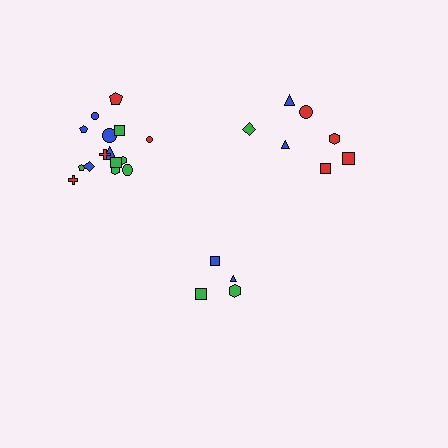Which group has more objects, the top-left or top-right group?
The top-left group.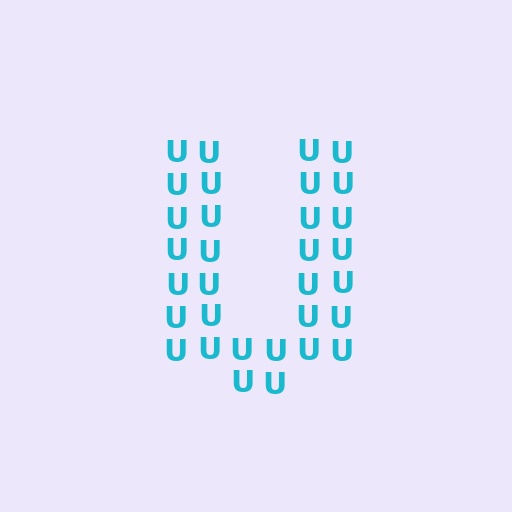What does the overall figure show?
The overall figure shows the letter U.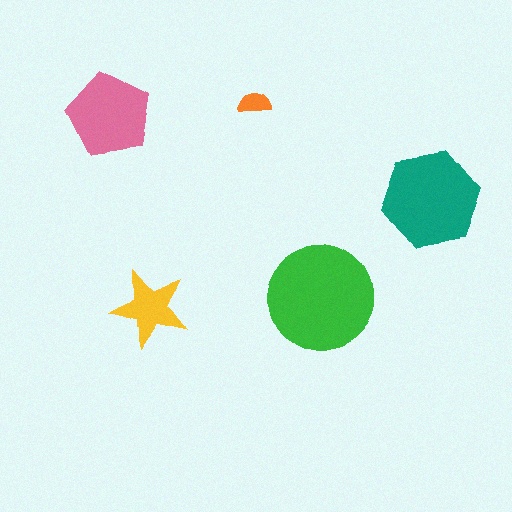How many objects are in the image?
There are 5 objects in the image.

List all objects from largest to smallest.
The green circle, the teal hexagon, the pink pentagon, the yellow star, the orange semicircle.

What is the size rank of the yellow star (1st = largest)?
4th.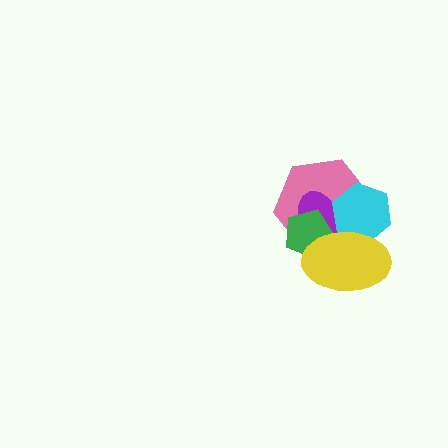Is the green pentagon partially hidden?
Yes, it is partially covered by another shape.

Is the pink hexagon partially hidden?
Yes, it is partially covered by another shape.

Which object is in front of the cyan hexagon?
The yellow ellipse is in front of the cyan hexagon.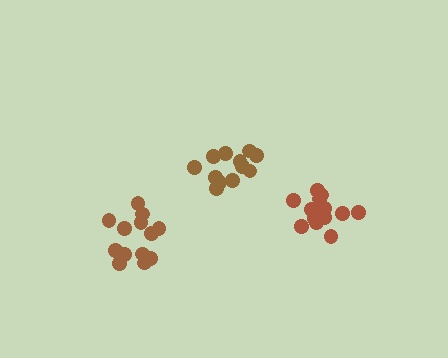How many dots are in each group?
Group 1: 14 dots, Group 2: 13 dots, Group 3: 12 dots (39 total).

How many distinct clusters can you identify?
There are 3 distinct clusters.